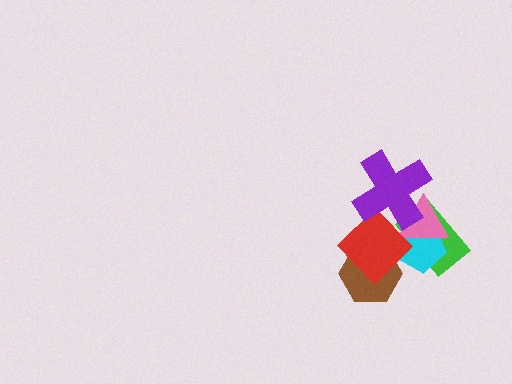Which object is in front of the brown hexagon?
The red diamond is in front of the brown hexagon.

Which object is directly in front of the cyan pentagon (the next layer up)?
The pink triangle is directly in front of the cyan pentagon.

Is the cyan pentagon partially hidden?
Yes, it is partially covered by another shape.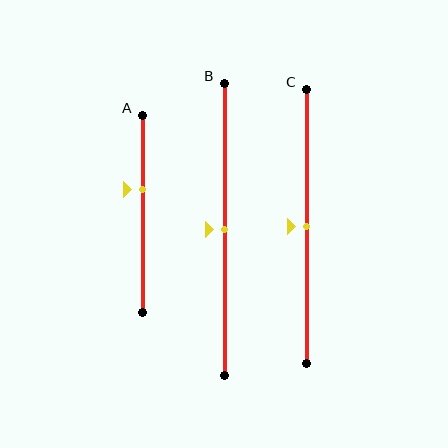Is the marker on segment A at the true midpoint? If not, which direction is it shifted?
No, the marker on segment A is shifted upward by about 12% of the segment length.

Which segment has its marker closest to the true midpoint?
Segment B has its marker closest to the true midpoint.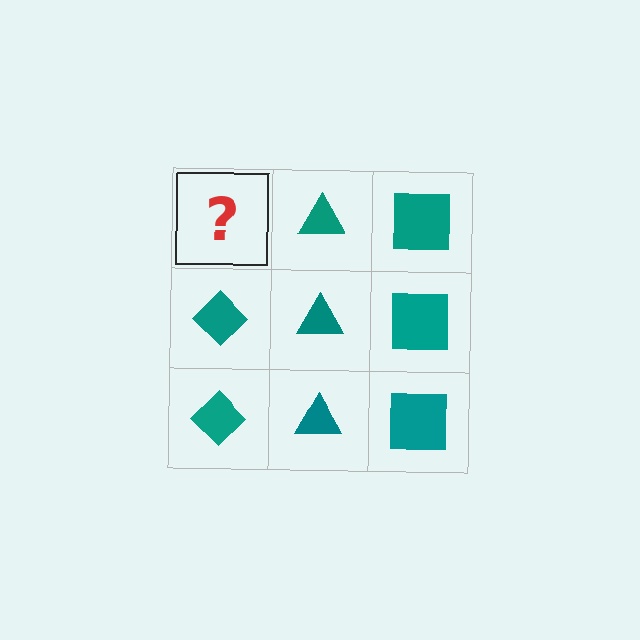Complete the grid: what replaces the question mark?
The question mark should be replaced with a teal diamond.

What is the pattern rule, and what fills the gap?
The rule is that each column has a consistent shape. The gap should be filled with a teal diamond.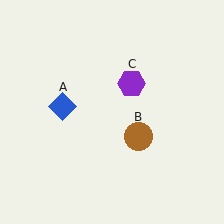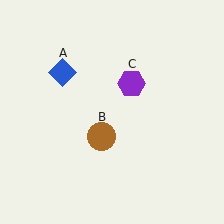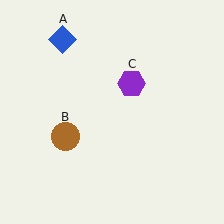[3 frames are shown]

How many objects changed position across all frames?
2 objects changed position: blue diamond (object A), brown circle (object B).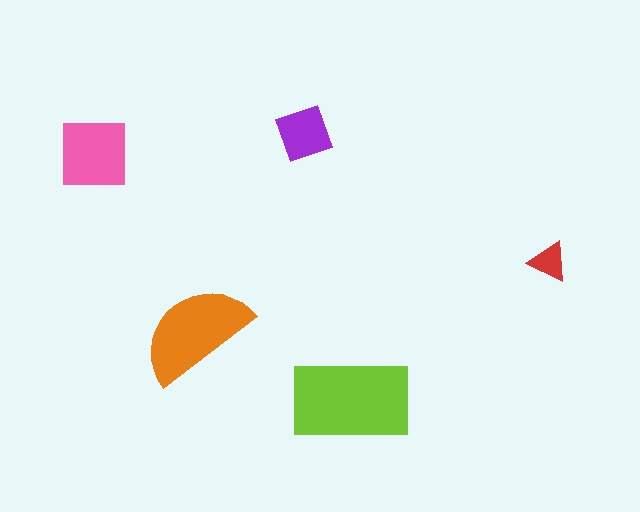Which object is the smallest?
The red triangle.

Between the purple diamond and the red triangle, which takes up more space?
The purple diamond.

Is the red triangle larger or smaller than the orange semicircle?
Smaller.